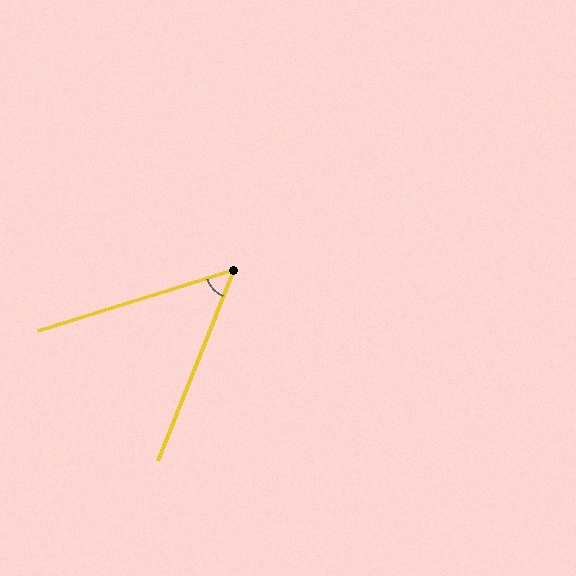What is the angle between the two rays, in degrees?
Approximately 51 degrees.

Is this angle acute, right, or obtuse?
It is acute.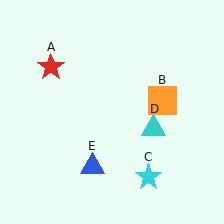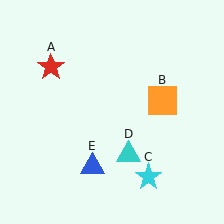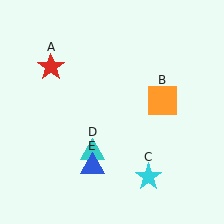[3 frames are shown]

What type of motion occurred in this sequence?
The cyan triangle (object D) rotated clockwise around the center of the scene.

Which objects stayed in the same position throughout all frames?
Red star (object A) and orange square (object B) and cyan star (object C) and blue triangle (object E) remained stationary.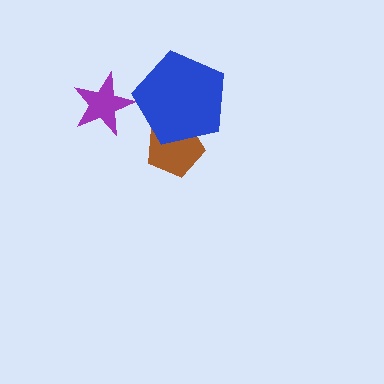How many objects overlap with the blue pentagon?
1 object overlaps with the blue pentagon.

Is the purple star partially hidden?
No, no other shape covers it.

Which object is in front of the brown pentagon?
The blue pentagon is in front of the brown pentagon.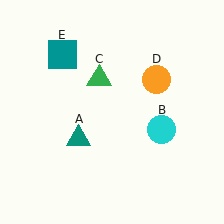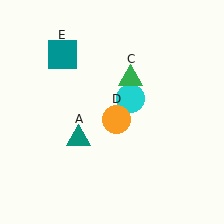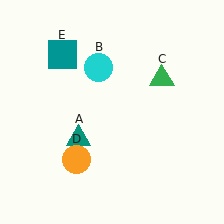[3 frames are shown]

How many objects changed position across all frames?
3 objects changed position: cyan circle (object B), green triangle (object C), orange circle (object D).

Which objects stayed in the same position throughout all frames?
Teal triangle (object A) and teal square (object E) remained stationary.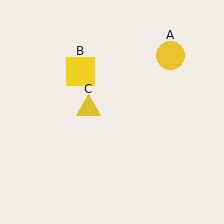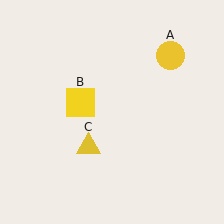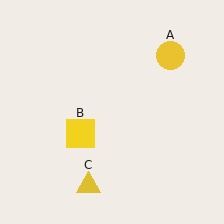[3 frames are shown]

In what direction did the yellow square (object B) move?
The yellow square (object B) moved down.